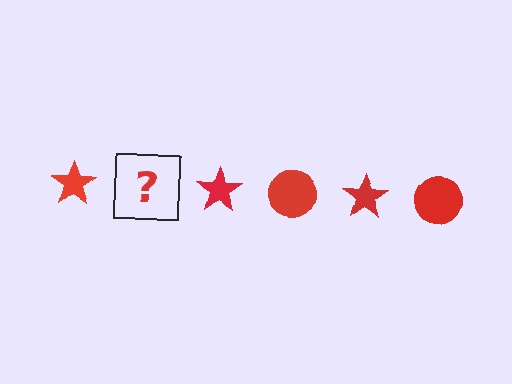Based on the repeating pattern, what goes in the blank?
The blank should be a red circle.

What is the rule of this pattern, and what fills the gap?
The rule is that the pattern cycles through star, circle shapes in red. The gap should be filled with a red circle.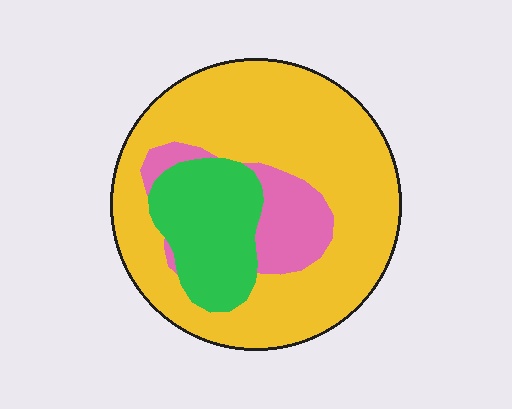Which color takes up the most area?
Yellow, at roughly 70%.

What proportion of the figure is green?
Green covers about 20% of the figure.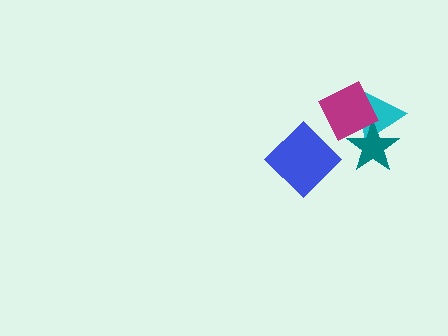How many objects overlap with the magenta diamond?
2 objects overlap with the magenta diamond.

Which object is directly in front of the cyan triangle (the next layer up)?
The teal star is directly in front of the cyan triangle.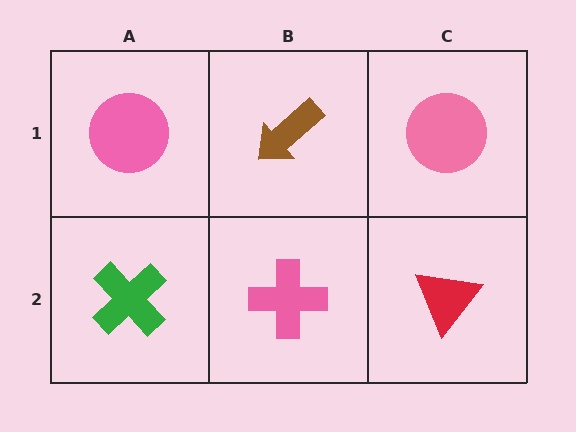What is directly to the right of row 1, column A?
A brown arrow.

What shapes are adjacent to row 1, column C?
A red triangle (row 2, column C), a brown arrow (row 1, column B).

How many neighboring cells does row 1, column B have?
3.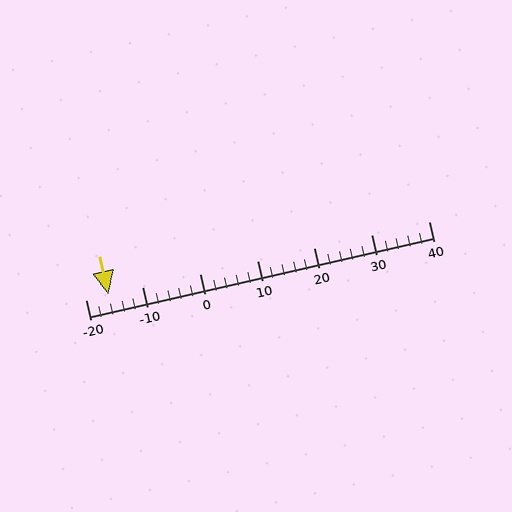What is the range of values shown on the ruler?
The ruler shows values from -20 to 40.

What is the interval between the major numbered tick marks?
The major tick marks are spaced 10 units apart.